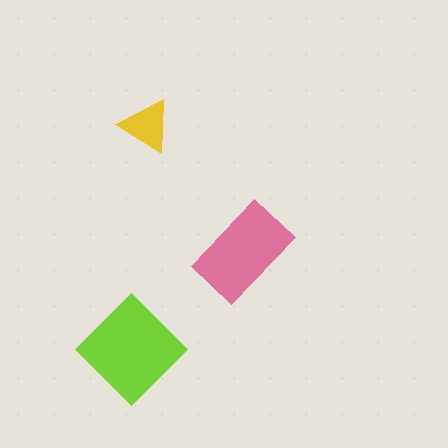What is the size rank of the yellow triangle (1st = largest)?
3rd.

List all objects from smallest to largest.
The yellow triangle, the pink rectangle, the lime diamond.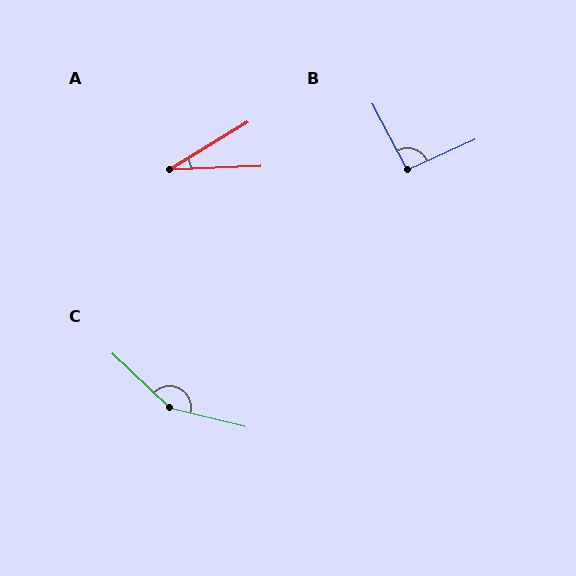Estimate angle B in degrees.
Approximately 93 degrees.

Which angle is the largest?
C, at approximately 150 degrees.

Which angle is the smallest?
A, at approximately 29 degrees.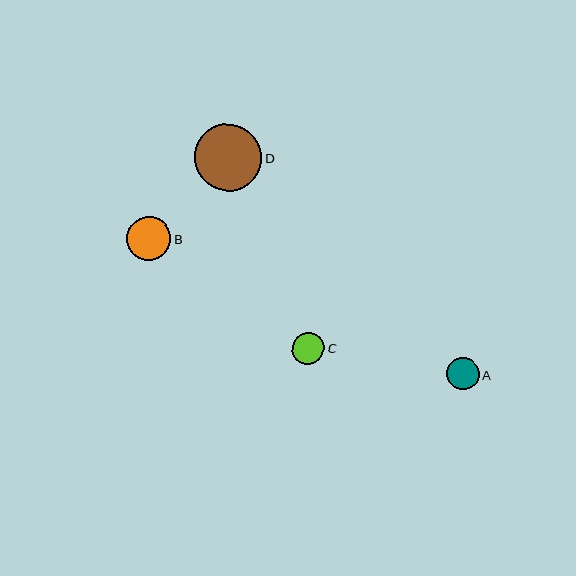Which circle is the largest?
Circle D is the largest with a size of approximately 67 pixels.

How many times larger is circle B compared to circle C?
Circle B is approximately 1.4 times the size of circle C.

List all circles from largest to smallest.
From largest to smallest: D, B, C, A.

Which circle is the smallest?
Circle A is the smallest with a size of approximately 33 pixels.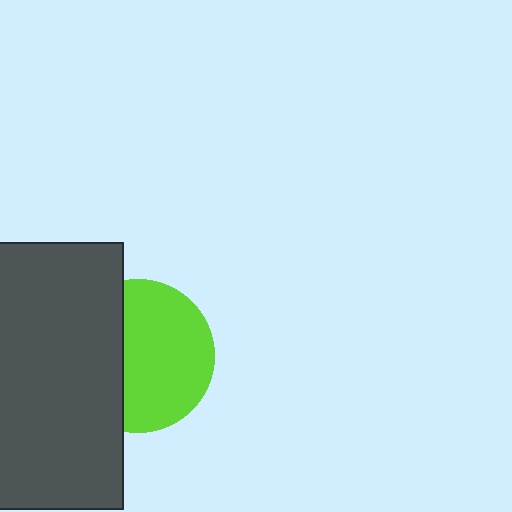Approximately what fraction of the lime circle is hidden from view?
Roughly 38% of the lime circle is hidden behind the dark gray rectangle.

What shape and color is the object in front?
The object in front is a dark gray rectangle.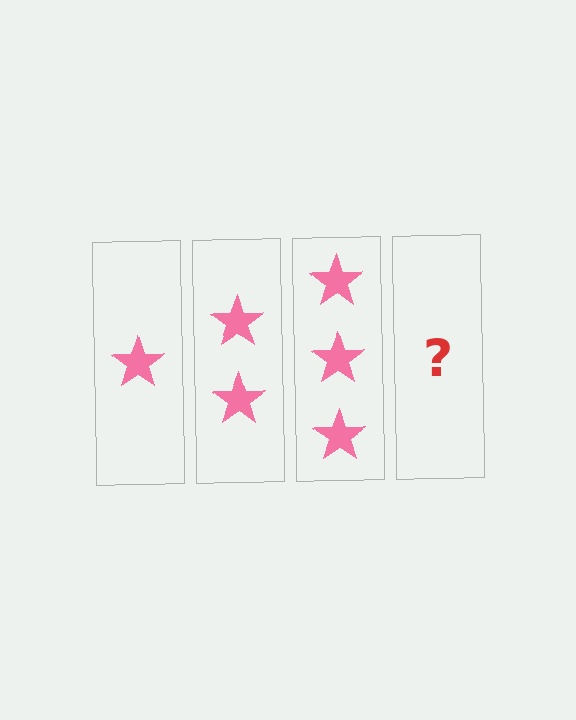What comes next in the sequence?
The next element should be 4 stars.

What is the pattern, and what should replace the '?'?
The pattern is that each step adds one more star. The '?' should be 4 stars.